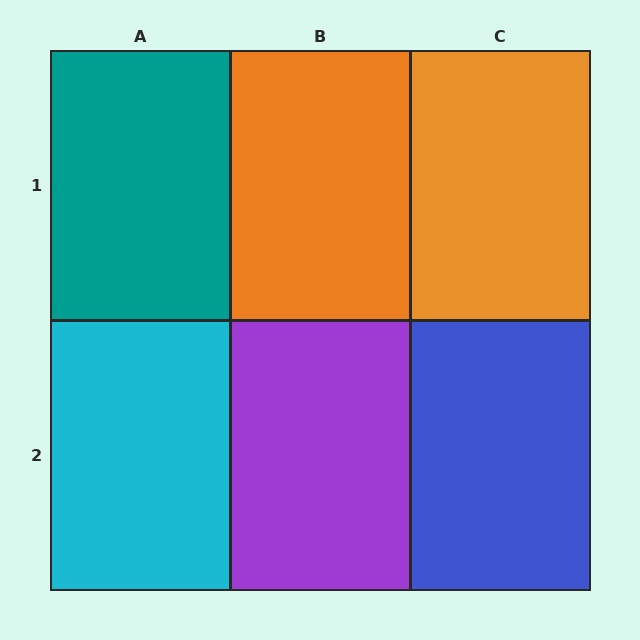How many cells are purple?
1 cell is purple.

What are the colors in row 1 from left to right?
Teal, orange, orange.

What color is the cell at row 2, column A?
Cyan.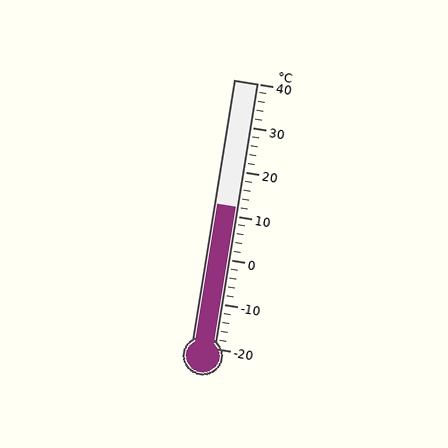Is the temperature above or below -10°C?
The temperature is above -10°C.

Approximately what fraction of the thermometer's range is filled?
The thermometer is filled to approximately 55% of its range.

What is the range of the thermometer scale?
The thermometer scale ranges from -20°C to 40°C.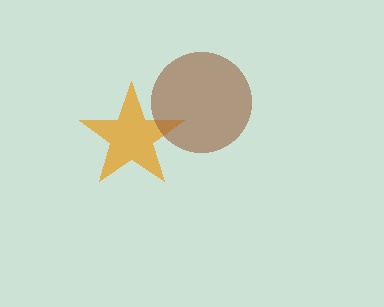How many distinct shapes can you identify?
There are 2 distinct shapes: an orange star, a brown circle.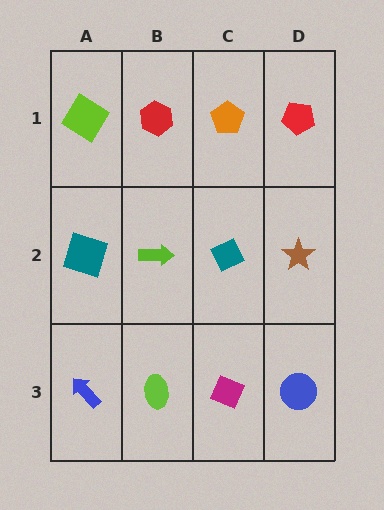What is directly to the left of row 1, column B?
A lime diamond.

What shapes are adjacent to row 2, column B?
A red hexagon (row 1, column B), a lime ellipse (row 3, column B), a teal square (row 2, column A), a teal diamond (row 2, column C).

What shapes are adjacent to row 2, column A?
A lime diamond (row 1, column A), a blue arrow (row 3, column A), a lime arrow (row 2, column B).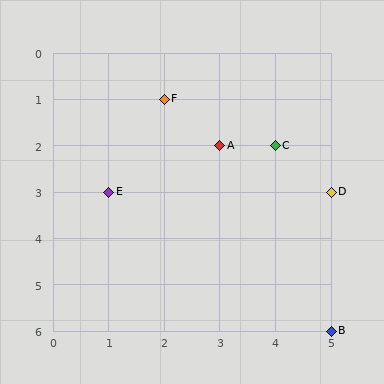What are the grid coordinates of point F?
Point F is at grid coordinates (2, 1).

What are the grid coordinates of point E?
Point E is at grid coordinates (1, 3).